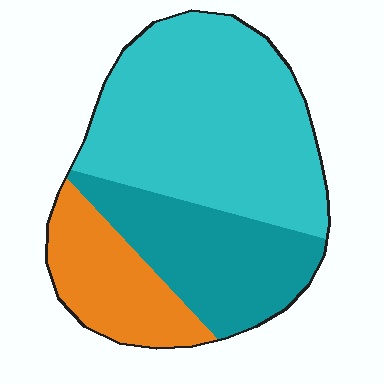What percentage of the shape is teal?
Teal takes up about one quarter (1/4) of the shape.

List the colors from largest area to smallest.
From largest to smallest: cyan, teal, orange.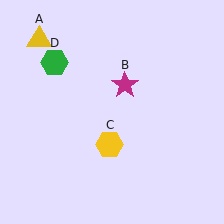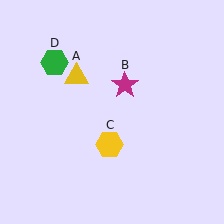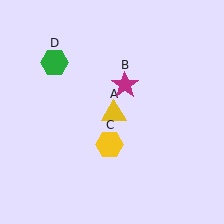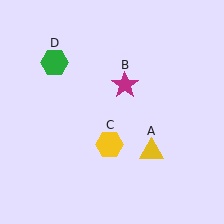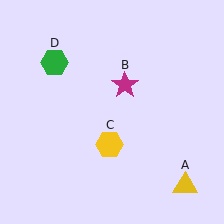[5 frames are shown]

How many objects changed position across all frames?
1 object changed position: yellow triangle (object A).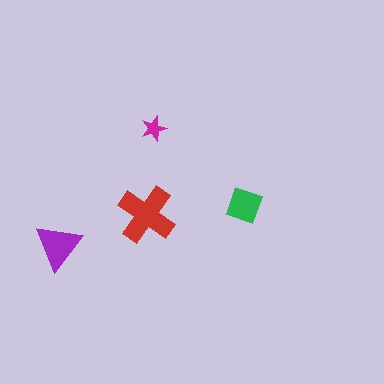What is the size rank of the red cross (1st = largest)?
1st.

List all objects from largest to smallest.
The red cross, the purple triangle, the green square, the magenta star.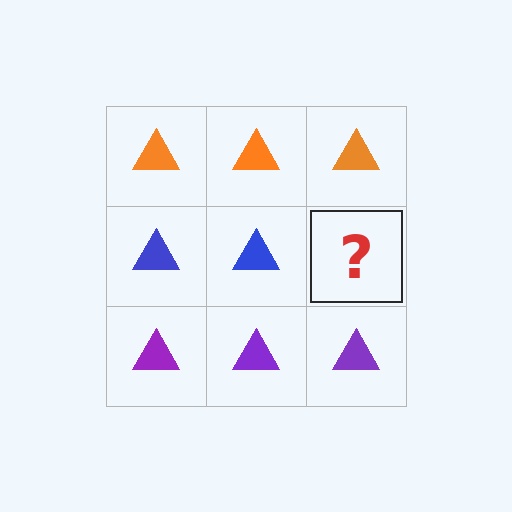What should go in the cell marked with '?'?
The missing cell should contain a blue triangle.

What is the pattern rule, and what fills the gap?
The rule is that each row has a consistent color. The gap should be filled with a blue triangle.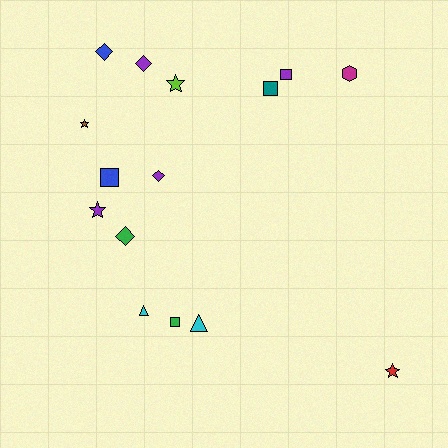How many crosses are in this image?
There are no crosses.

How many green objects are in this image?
There are 2 green objects.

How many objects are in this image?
There are 15 objects.